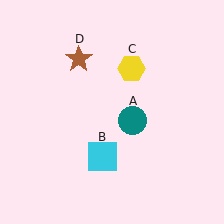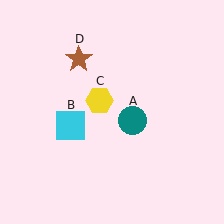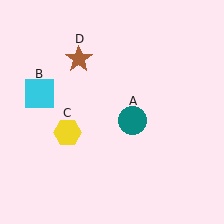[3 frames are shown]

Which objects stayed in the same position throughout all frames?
Teal circle (object A) and brown star (object D) remained stationary.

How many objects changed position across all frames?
2 objects changed position: cyan square (object B), yellow hexagon (object C).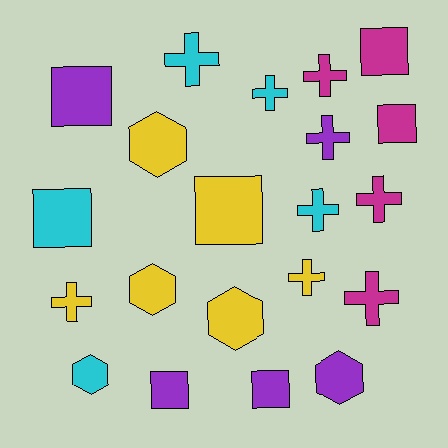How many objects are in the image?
There are 21 objects.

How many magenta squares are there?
There are 2 magenta squares.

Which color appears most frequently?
Yellow, with 6 objects.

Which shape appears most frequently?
Cross, with 9 objects.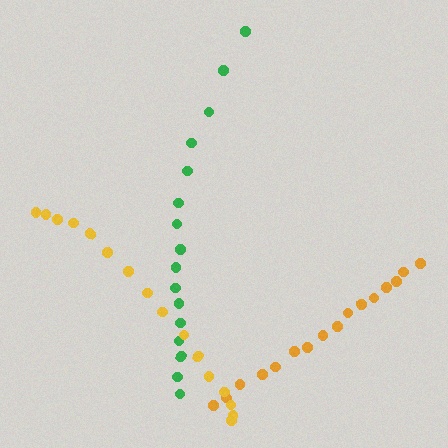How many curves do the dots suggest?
There are 3 distinct paths.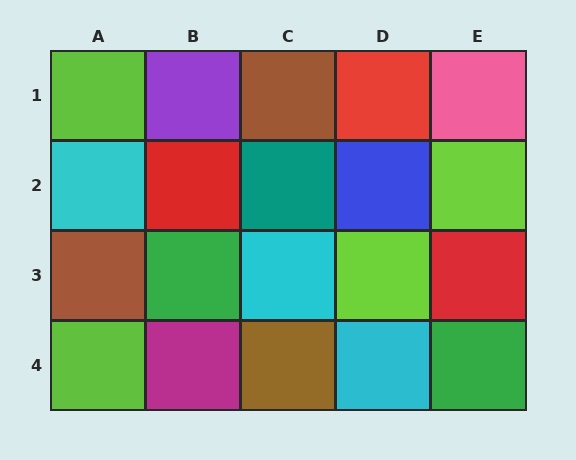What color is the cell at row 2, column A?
Cyan.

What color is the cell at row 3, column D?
Lime.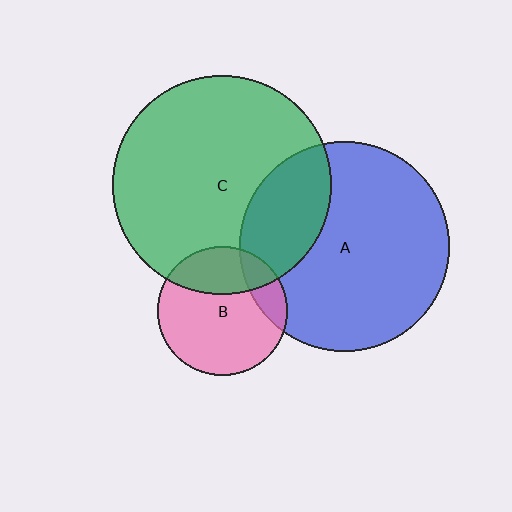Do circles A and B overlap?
Yes.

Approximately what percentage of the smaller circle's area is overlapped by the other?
Approximately 15%.